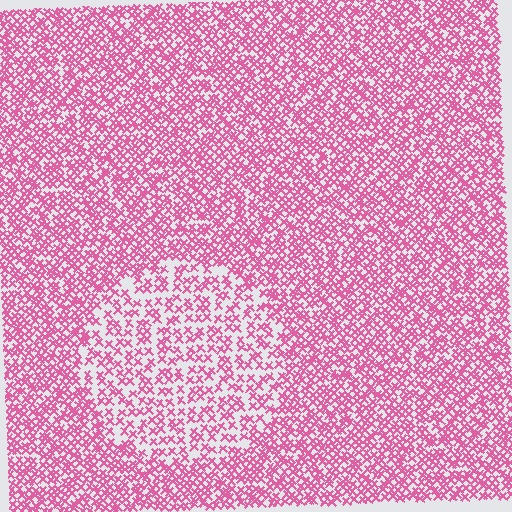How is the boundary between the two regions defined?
The boundary is defined by a change in element density (approximately 1.8x ratio). All elements are the same color, size, and shape.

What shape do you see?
I see a circle.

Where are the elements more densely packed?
The elements are more densely packed outside the circle boundary.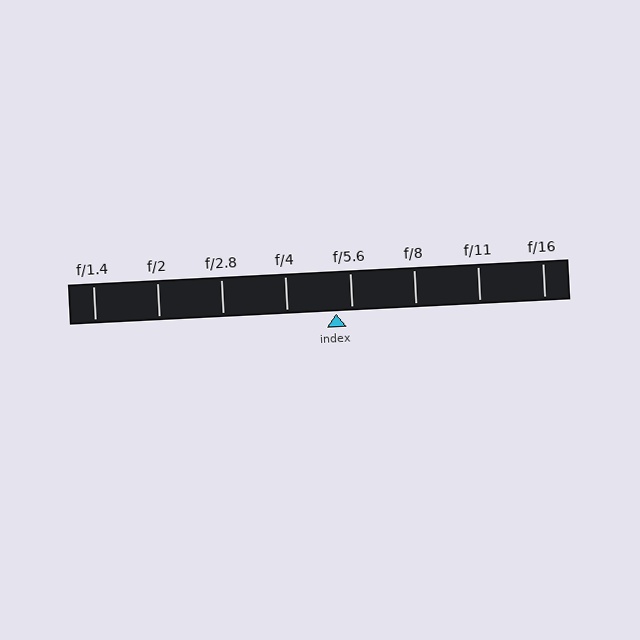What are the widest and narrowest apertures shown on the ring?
The widest aperture shown is f/1.4 and the narrowest is f/16.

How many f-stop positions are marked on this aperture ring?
There are 8 f-stop positions marked.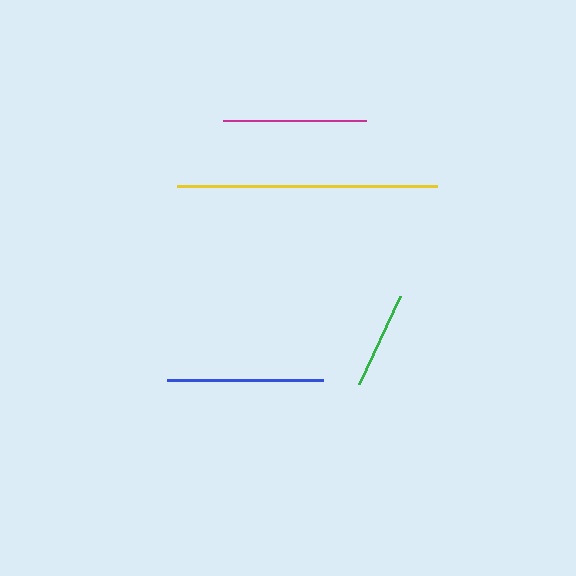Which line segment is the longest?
The yellow line is the longest at approximately 260 pixels.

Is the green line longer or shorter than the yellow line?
The yellow line is longer than the green line.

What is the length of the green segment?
The green segment is approximately 97 pixels long.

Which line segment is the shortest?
The green line is the shortest at approximately 97 pixels.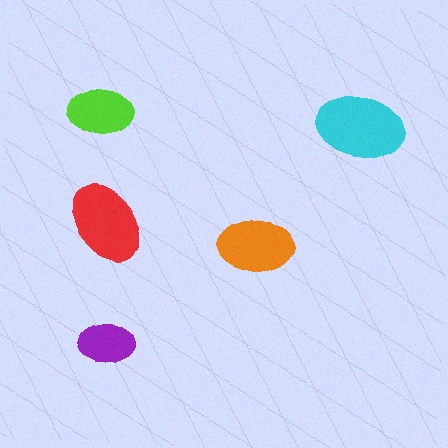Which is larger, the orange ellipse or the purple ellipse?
The orange one.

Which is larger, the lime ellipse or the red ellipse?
The red one.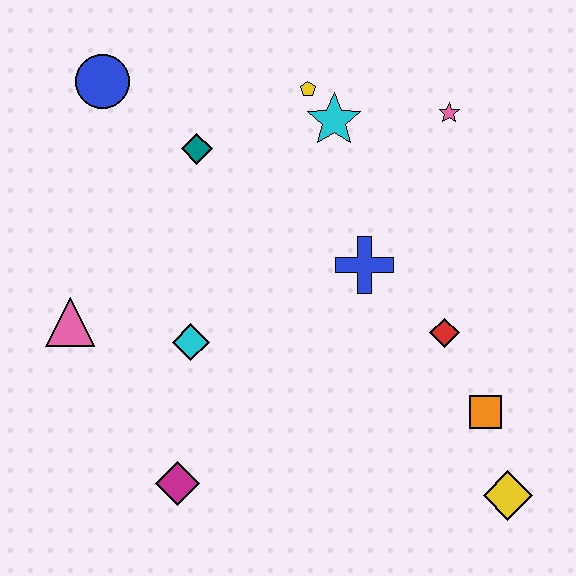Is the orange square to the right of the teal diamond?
Yes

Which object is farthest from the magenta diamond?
The pink star is farthest from the magenta diamond.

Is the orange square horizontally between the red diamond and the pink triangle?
No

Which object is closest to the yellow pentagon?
The cyan star is closest to the yellow pentagon.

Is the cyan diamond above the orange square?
Yes